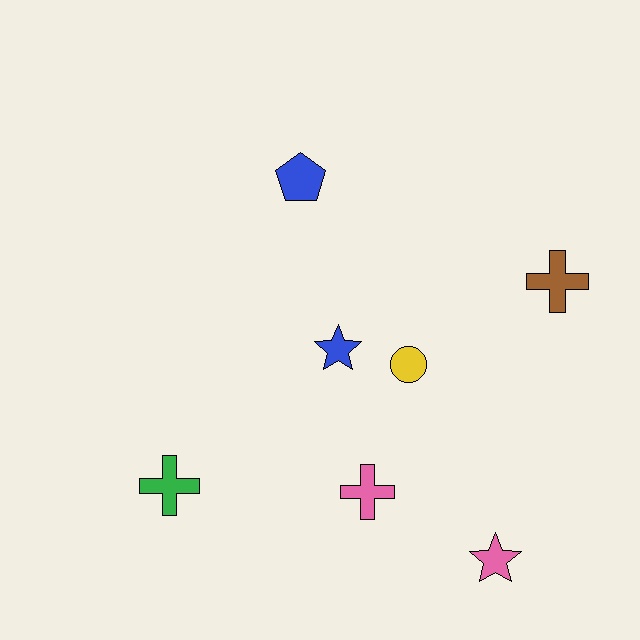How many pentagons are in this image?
There is 1 pentagon.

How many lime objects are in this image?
There are no lime objects.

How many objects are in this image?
There are 7 objects.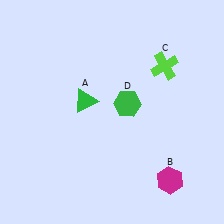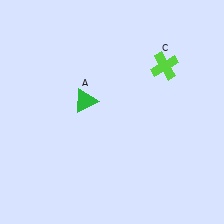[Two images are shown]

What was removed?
The magenta hexagon (B), the green hexagon (D) were removed in Image 2.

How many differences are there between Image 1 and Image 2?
There are 2 differences between the two images.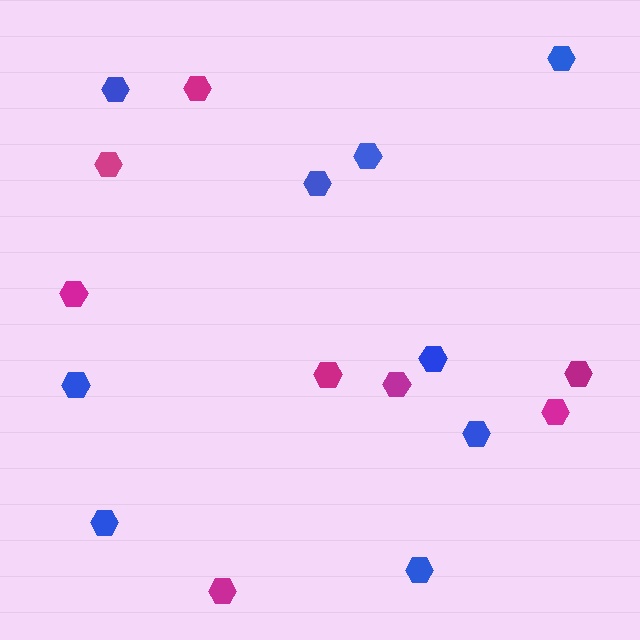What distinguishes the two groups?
There are 2 groups: one group of magenta hexagons (8) and one group of blue hexagons (9).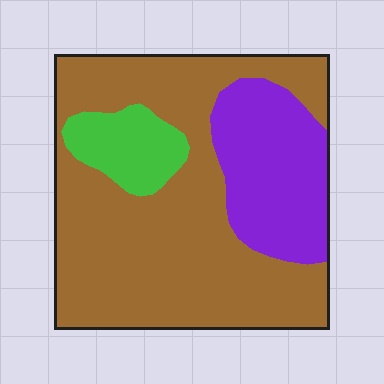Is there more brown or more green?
Brown.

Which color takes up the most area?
Brown, at roughly 65%.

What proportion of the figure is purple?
Purple takes up about one quarter (1/4) of the figure.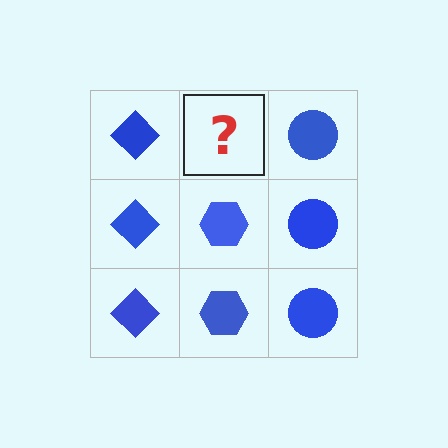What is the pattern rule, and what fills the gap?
The rule is that each column has a consistent shape. The gap should be filled with a blue hexagon.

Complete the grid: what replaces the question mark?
The question mark should be replaced with a blue hexagon.